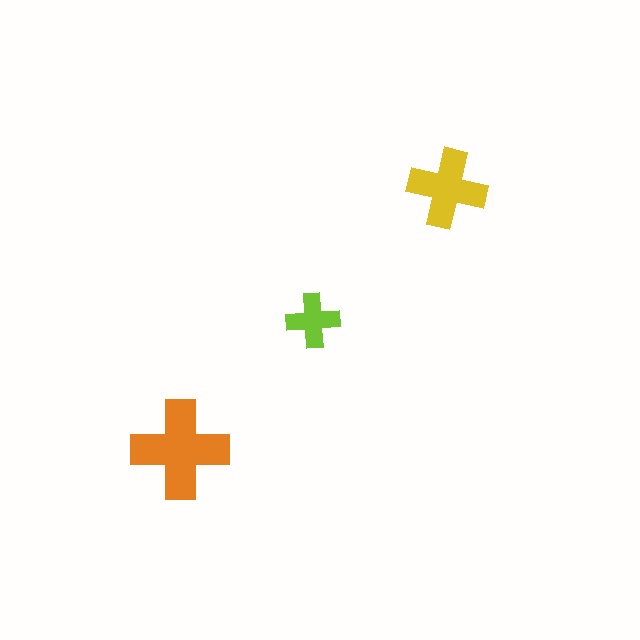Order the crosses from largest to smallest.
the orange one, the yellow one, the lime one.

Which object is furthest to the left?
The orange cross is leftmost.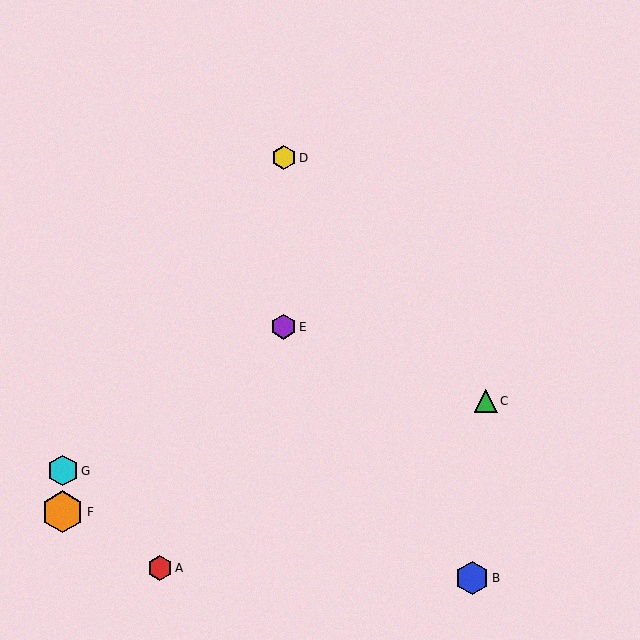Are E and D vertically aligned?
Yes, both are at x≈284.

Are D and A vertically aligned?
No, D is at x≈284 and A is at x≈160.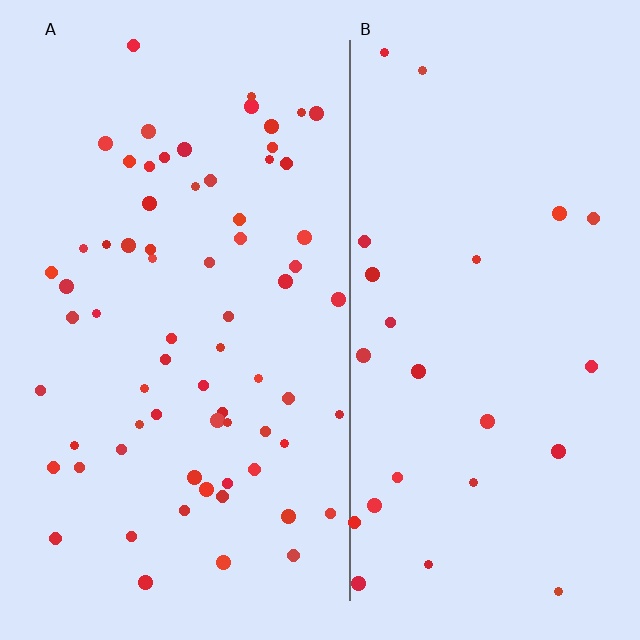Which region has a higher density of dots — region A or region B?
A (the left).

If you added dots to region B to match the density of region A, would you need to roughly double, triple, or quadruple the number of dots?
Approximately triple.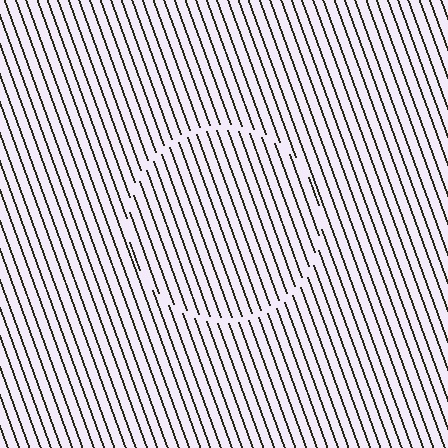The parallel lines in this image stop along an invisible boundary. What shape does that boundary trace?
An illusory circle. The interior of the shape contains the same grating, shifted by half a period — the contour is defined by the phase discontinuity where line-ends from the inner and outer gratings abut.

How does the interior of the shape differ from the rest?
The interior of the shape contains the same grating, shifted by half a period — the contour is defined by the phase discontinuity where line-ends from the inner and outer gratings abut.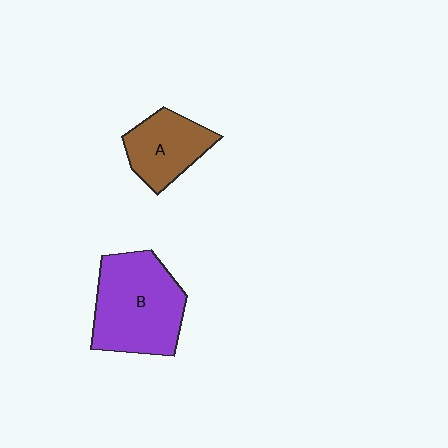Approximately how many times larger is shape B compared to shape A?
Approximately 1.7 times.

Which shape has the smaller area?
Shape A (brown).